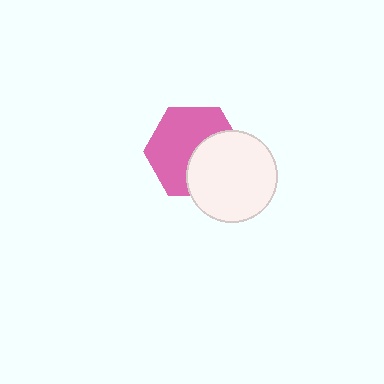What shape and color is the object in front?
The object in front is a white circle.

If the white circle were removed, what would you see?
You would see the complete pink hexagon.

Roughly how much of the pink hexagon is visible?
About half of it is visible (roughly 60%).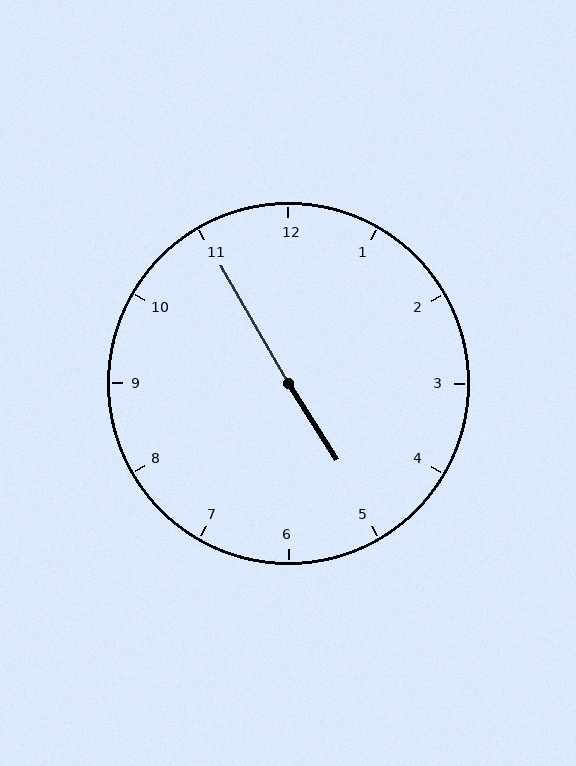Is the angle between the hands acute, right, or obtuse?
It is obtuse.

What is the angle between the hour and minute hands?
Approximately 178 degrees.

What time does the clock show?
4:55.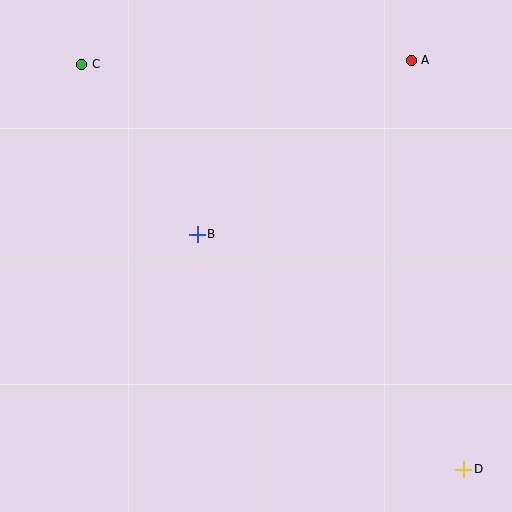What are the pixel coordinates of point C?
Point C is at (82, 64).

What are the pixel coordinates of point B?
Point B is at (197, 234).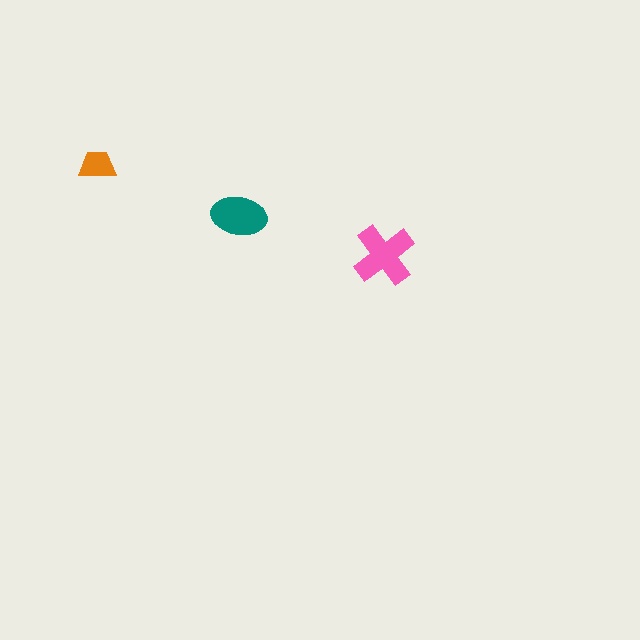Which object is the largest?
The pink cross.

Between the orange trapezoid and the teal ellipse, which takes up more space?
The teal ellipse.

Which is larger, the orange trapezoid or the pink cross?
The pink cross.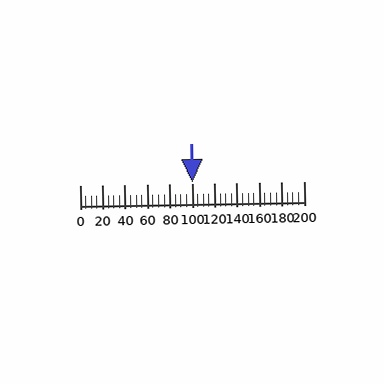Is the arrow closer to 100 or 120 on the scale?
The arrow is closer to 100.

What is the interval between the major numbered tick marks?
The major tick marks are spaced 20 units apart.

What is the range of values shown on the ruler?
The ruler shows values from 0 to 200.